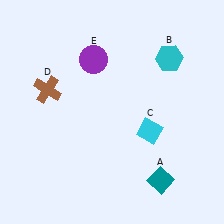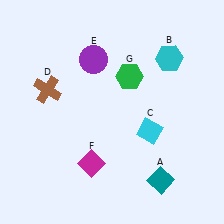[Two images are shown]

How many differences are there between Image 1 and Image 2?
There are 2 differences between the two images.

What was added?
A magenta diamond (F), a green hexagon (G) were added in Image 2.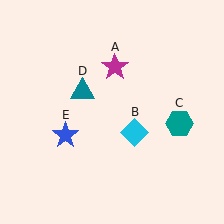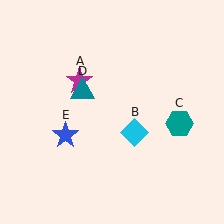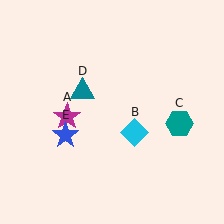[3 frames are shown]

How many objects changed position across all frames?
1 object changed position: magenta star (object A).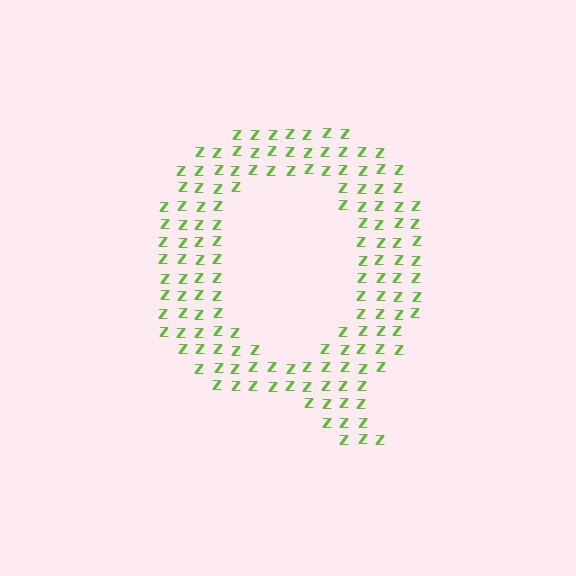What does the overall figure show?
The overall figure shows the letter Q.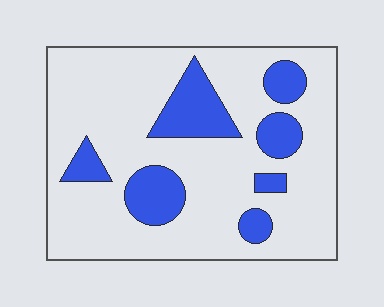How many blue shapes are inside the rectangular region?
7.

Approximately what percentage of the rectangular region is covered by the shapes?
Approximately 20%.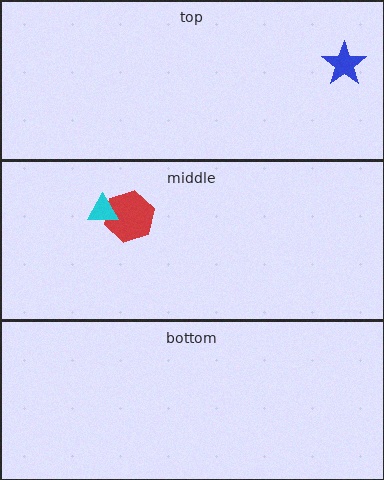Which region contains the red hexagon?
The middle region.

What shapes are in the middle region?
The red hexagon, the cyan triangle.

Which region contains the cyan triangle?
The middle region.